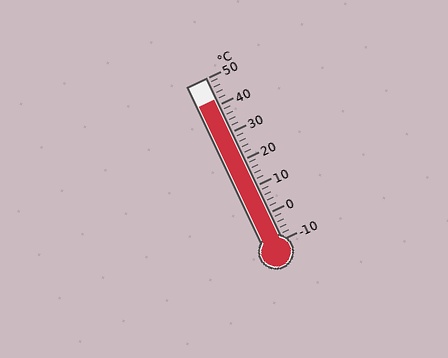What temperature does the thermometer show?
The thermometer shows approximately 42°C.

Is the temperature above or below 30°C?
The temperature is above 30°C.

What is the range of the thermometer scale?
The thermometer scale ranges from -10°C to 50°C.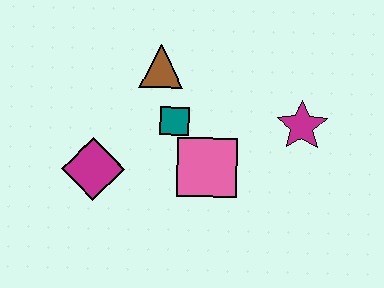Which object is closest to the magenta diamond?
The teal square is closest to the magenta diamond.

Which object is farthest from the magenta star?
The magenta diamond is farthest from the magenta star.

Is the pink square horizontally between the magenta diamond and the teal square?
No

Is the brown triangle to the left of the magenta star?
Yes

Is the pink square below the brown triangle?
Yes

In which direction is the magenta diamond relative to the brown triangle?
The magenta diamond is below the brown triangle.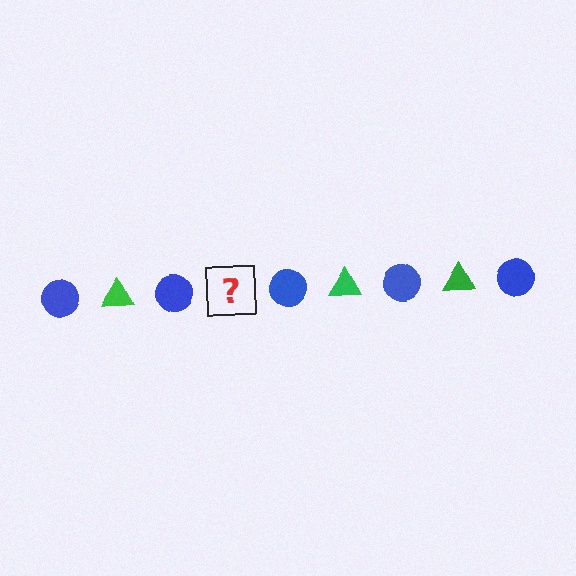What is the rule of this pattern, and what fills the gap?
The rule is that the pattern alternates between blue circle and green triangle. The gap should be filled with a green triangle.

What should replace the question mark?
The question mark should be replaced with a green triangle.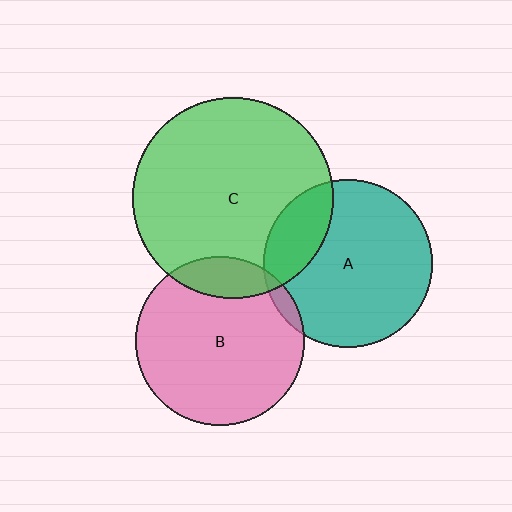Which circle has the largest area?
Circle C (green).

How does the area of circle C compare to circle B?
Approximately 1.4 times.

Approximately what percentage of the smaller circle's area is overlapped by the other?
Approximately 5%.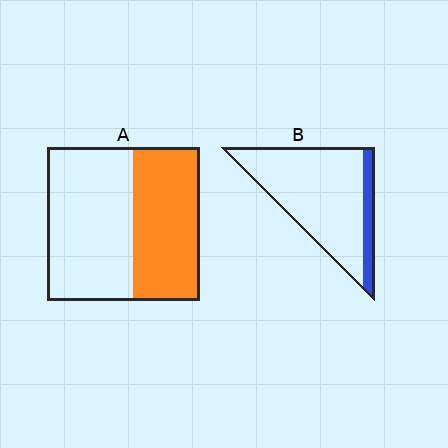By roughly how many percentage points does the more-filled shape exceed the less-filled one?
By roughly 30 percentage points (A over B).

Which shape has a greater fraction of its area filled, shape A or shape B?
Shape A.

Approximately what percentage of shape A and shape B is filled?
A is approximately 45% and B is approximately 15%.